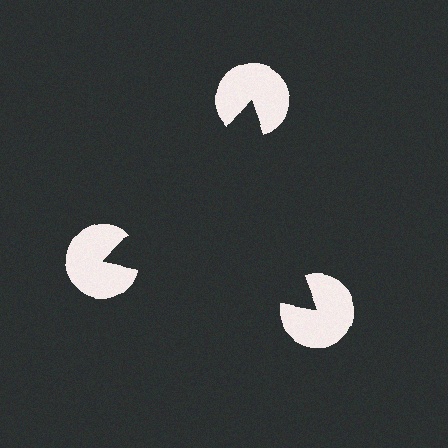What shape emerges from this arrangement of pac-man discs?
An illusory triangle — its edges are inferred from the aligned wedge cuts in the pac-man discs, not physically drawn.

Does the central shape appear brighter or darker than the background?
It typically appears slightly darker than the background, even though no actual brightness change is drawn.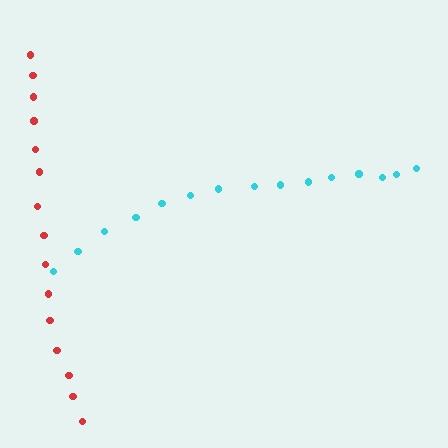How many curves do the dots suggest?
There are 2 distinct paths.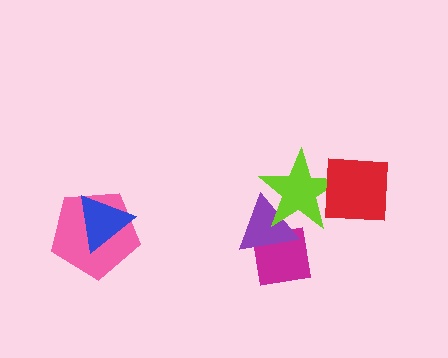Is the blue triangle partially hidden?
No, no other shape covers it.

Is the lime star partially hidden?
Yes, it is partially covered by another shape.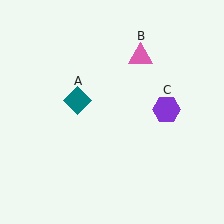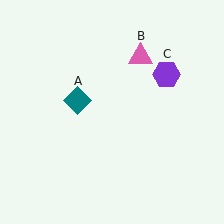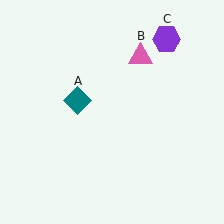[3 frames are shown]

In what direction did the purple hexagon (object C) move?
The purple hexagon (object C) moved up.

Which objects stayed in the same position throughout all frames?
Teal diamond (object A) and pink triangle (object B) remained stationary.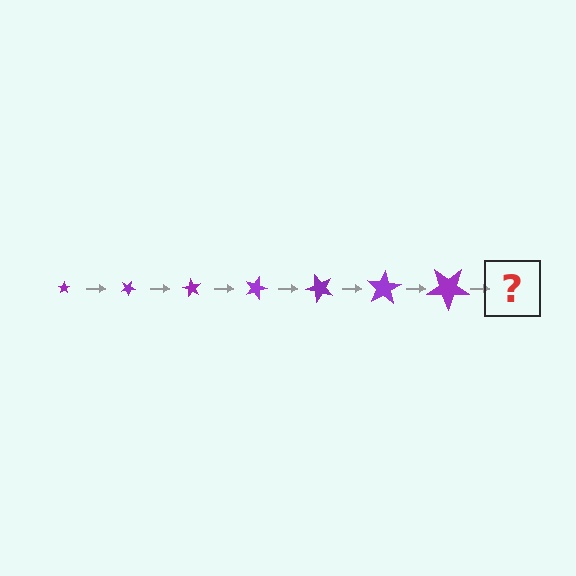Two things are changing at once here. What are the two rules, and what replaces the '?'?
The two rules are that the star grows larger each step and it rotates 30 degrees each step. The '?' should be a star, larger than the previous one and rotated 210 degrees from the start.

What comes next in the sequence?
The next element should be a star, larger than the previous one and rotated 210 degrees from the start.